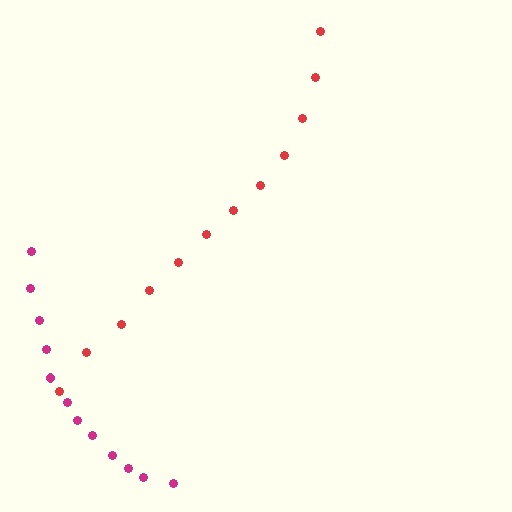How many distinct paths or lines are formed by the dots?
There are 2 distinct paths.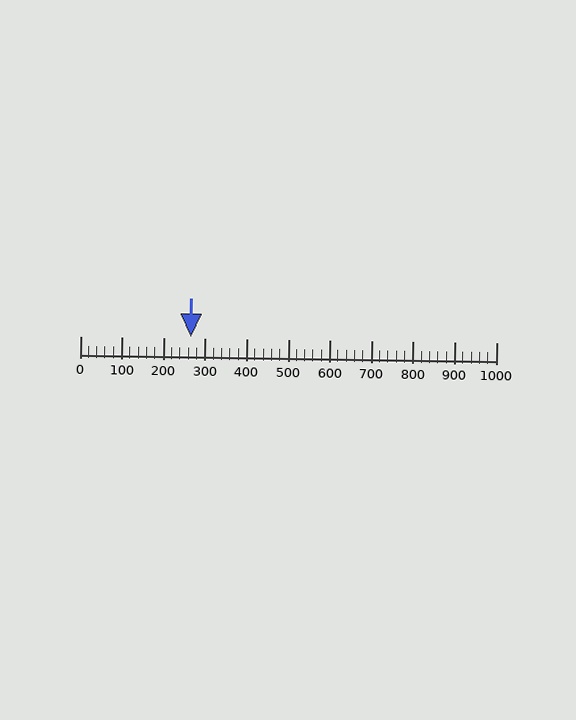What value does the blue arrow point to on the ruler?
The blue arrow points to approximately 265.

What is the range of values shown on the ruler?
The ruler shows values from 0 to 1000.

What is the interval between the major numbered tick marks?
The major tick marks are spaced 100 units apart.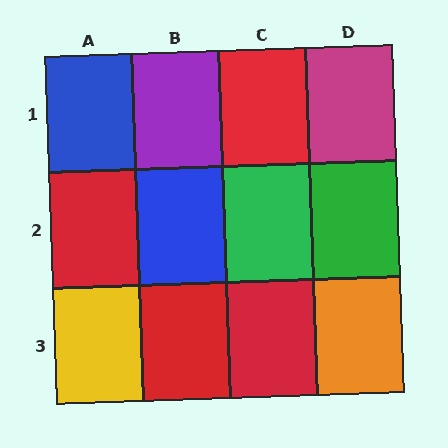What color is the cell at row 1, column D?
Magenta.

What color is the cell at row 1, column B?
Purple.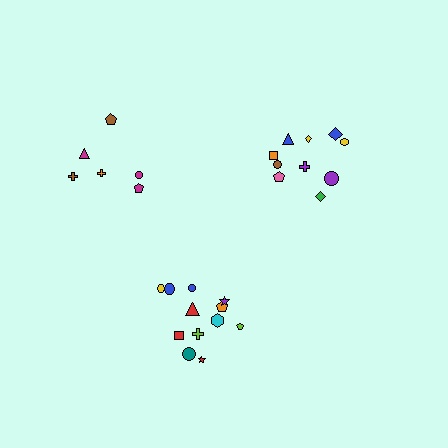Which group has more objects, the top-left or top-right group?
The top-right group.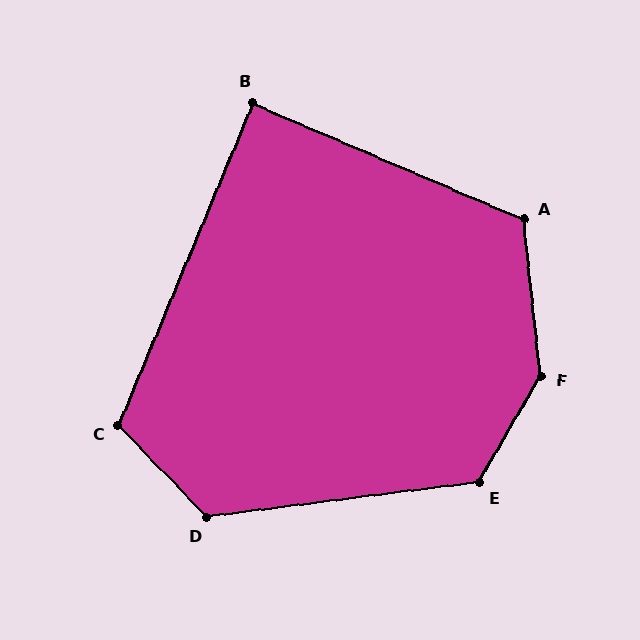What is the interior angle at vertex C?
Approximately 114 degrees (obtuse).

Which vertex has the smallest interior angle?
B, at approximately 89 degrees.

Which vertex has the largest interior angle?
F, at approximately 144 degrees.